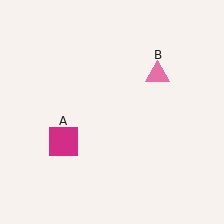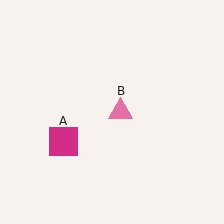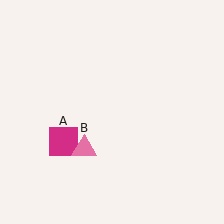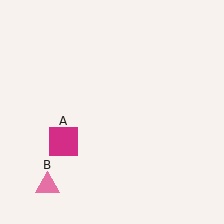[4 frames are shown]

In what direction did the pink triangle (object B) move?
The pink triangle (object B) moved down and to the left.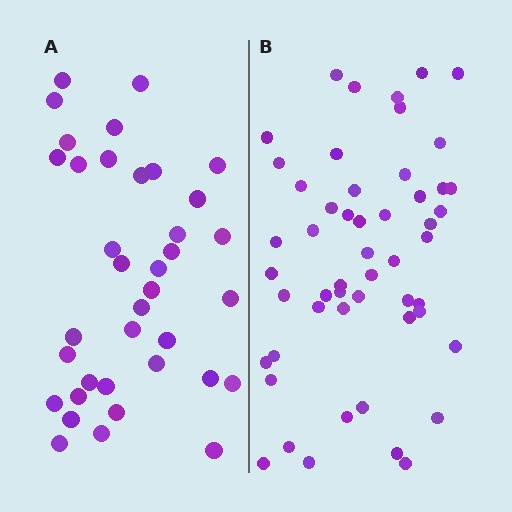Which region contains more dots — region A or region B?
Region B (the right region) has more dots.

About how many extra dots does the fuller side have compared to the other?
Region B has approximately 15 more dots than region A.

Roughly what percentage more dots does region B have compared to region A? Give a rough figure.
About 40% more.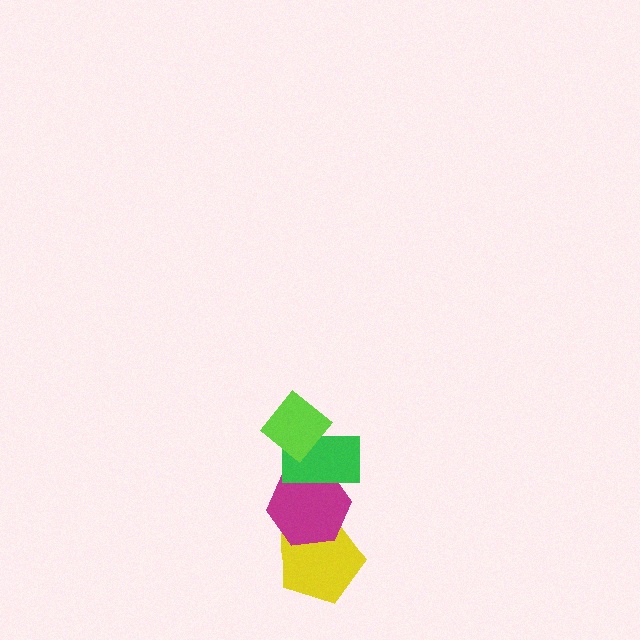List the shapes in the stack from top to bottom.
From top to bottom: the lime diamond, the green rectangle, the magenta hexagon, the yellow pentagon.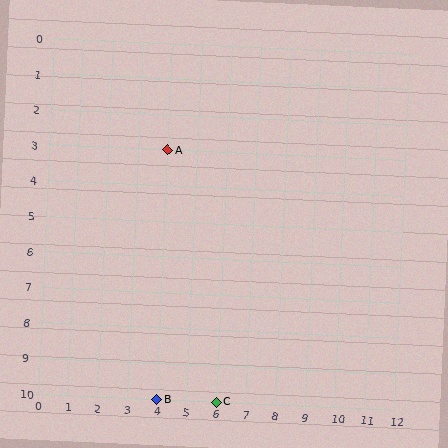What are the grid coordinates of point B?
Point B is at grid coordinates (4, 10).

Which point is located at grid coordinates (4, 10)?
Point B is at (4, 10).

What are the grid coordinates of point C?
Point C is at grid coordinates (6, 10).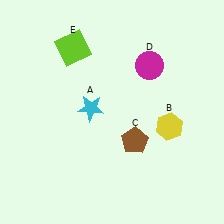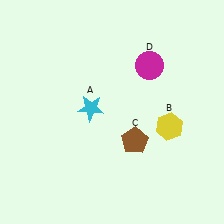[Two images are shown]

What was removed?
The lime square (E) was removed in Image 2.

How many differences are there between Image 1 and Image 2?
There is 1 difference between the two images.